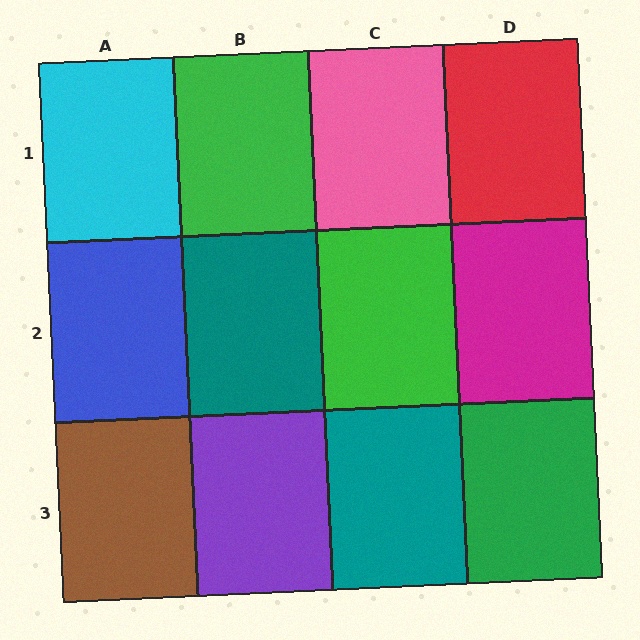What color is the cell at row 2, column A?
Blue.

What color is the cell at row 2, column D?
Magenta.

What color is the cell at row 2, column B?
Teal.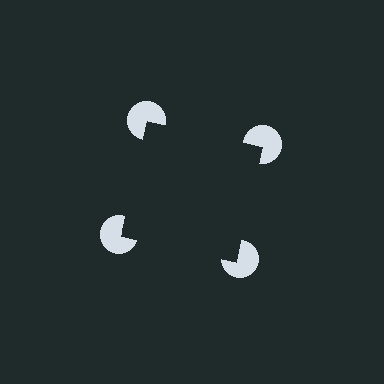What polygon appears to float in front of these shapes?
An illusory square — its edges are inferred from the aligned wedge cuts in the pac-man discs, not physically drawn.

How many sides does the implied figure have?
4 sides.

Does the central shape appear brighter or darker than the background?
It typically appears slightly darker than the background, even though no actual brightness change is drawn.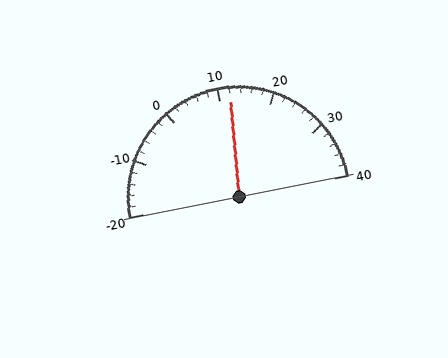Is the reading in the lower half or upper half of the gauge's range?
The reading is in the upper half of the range (-20 to 40).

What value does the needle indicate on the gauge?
The needle indicates approximately 12.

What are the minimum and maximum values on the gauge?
The gauge ranges from -20 to 40.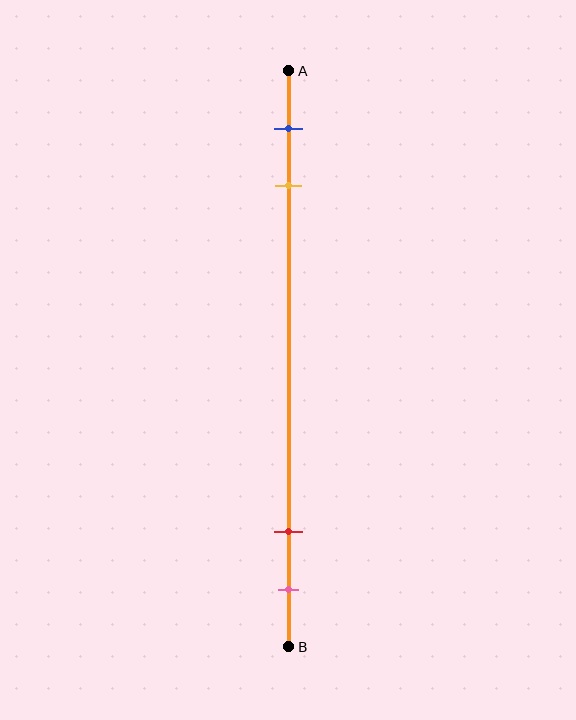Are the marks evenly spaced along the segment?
No, the marks are not evenly spaced.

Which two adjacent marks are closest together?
The red and pink marks are the closest adjacent pair.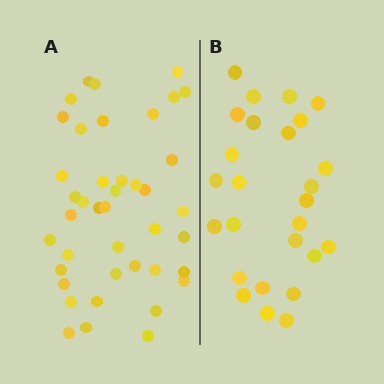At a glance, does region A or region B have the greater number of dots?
Region A (the left region) has more dots.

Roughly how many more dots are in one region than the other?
Region A has approximately 15 more dots than region B.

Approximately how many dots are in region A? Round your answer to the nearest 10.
About 40 dots. (The exact count is 41, which rounds to 40.)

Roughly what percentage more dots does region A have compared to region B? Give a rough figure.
About 60% more.